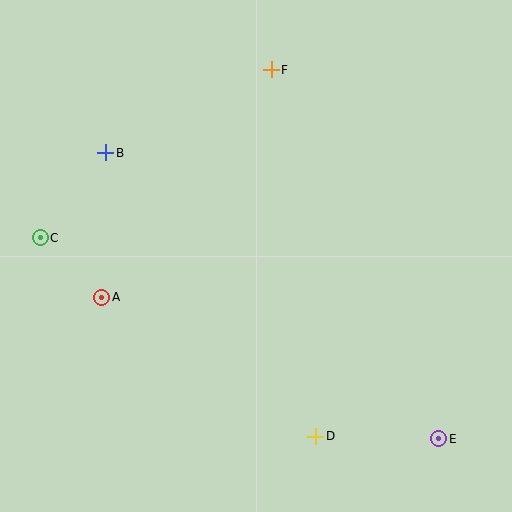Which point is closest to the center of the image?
Point A at (102, 297) is closest to the center.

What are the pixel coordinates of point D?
Point D is at (316, 436).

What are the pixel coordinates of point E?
Point E is at (439, 439).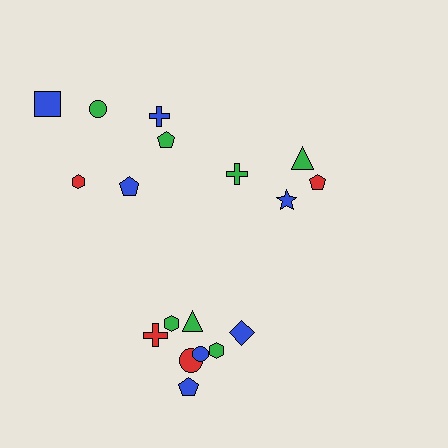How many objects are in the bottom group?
There are 8 objects.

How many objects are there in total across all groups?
There are 18 objects.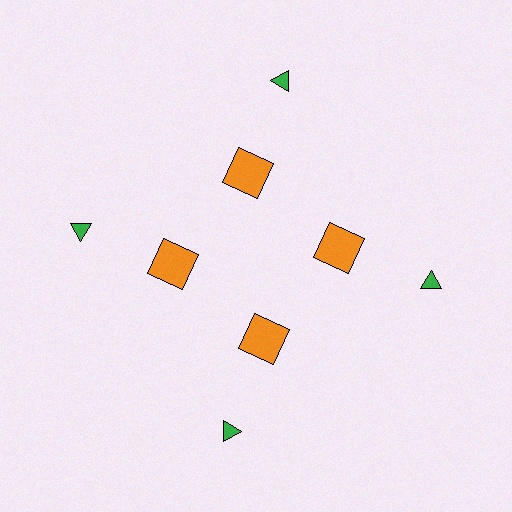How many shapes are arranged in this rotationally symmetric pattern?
There are 8 shapes, arranged in 4 groups of 2.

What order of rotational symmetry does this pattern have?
This pattern has 4-fold rotational symmetry.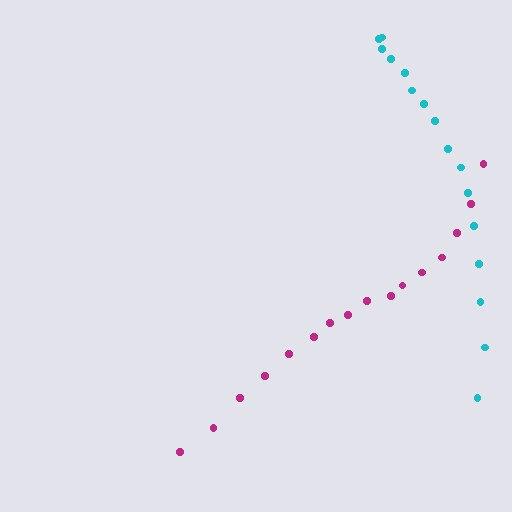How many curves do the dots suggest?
There are 2 distinct paths.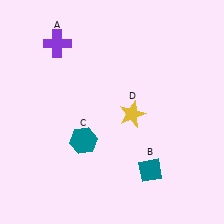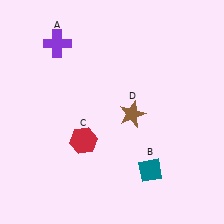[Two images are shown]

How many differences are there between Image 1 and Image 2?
There are 2 differences between the two images.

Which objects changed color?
C changed from teal to red. D changed from yellow to brown.